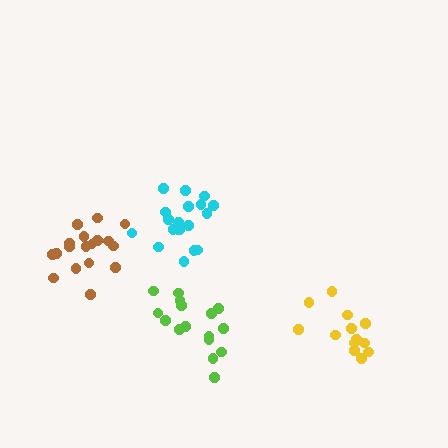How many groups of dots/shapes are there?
There are 4 groups.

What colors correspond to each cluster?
The clusters are colored: cyan, brown, lime, yellow.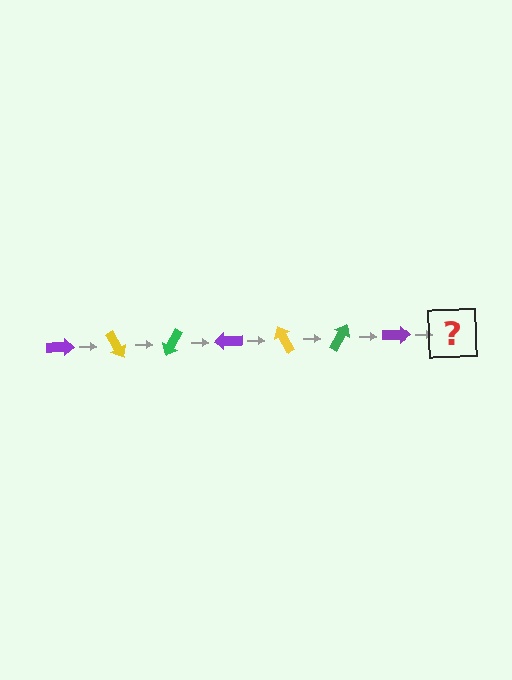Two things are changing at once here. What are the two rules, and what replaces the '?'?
The two rules are that it rotates 60 degrees each step and the color cycles through purple, yellow, and green. The '?' should be a yellow arrow, rotated 420 degrees from the start.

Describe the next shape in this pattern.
It should be a yellow arrow, rotated 420 degrees from the start.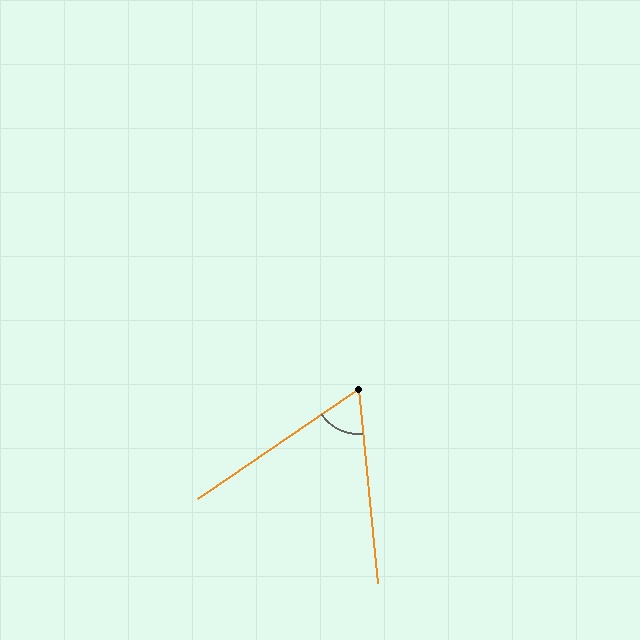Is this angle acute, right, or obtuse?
It is acute.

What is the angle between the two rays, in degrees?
Approximately 61 degrees.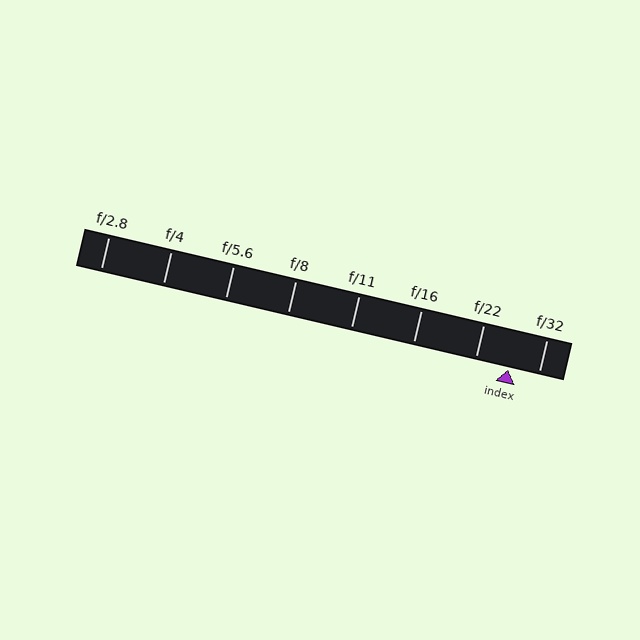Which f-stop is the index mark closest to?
The index mark is closest to f/32.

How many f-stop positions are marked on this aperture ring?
There are 8 f-stop positions marked.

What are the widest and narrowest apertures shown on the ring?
The widest aperture shown is f/2.8 and the narrowest is f/32.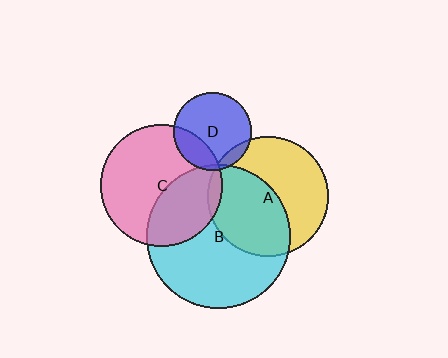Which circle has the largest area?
Circle B (cyan).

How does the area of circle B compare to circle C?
Approximately 1.4 times.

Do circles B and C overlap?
Yes.